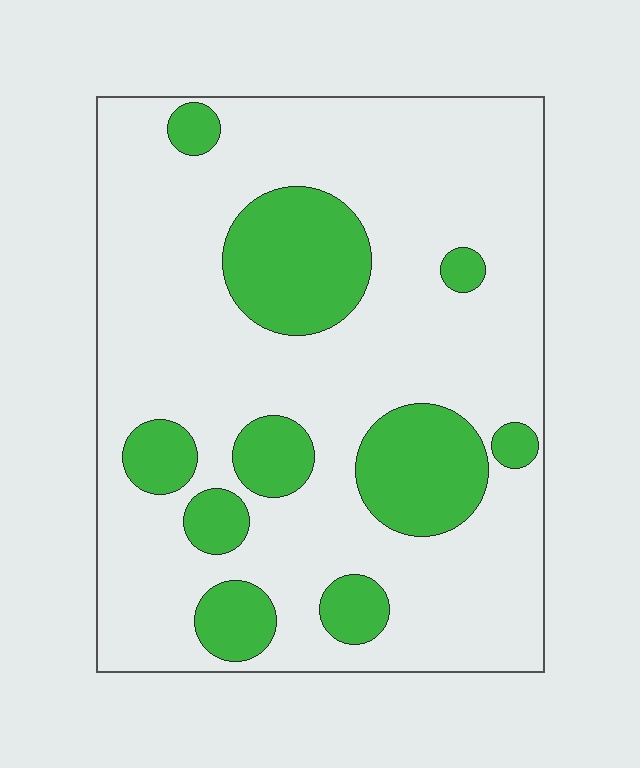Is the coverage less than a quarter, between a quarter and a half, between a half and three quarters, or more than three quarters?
Less than a quarter.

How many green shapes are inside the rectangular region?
10.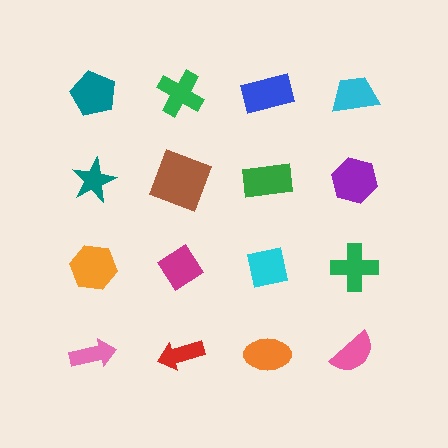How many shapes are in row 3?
4 shapes.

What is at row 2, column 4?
A purple hexagon.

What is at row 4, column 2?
A red arrow.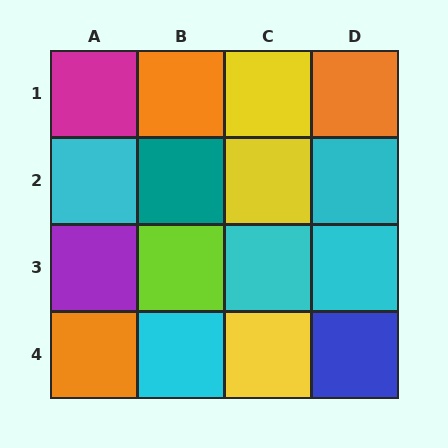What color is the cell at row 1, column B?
Orange.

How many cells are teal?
1 cell is teal.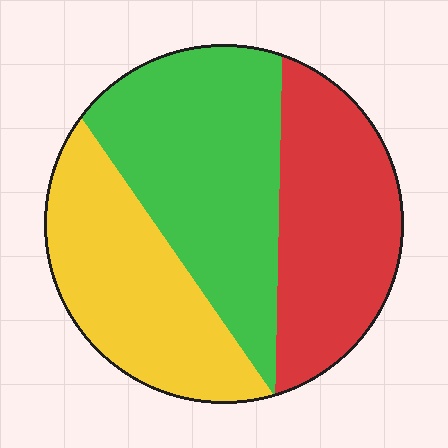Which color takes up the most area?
Green, at roughly 40%.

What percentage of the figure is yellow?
Yellow takes up about one third (1/3) of the figure.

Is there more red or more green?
Green.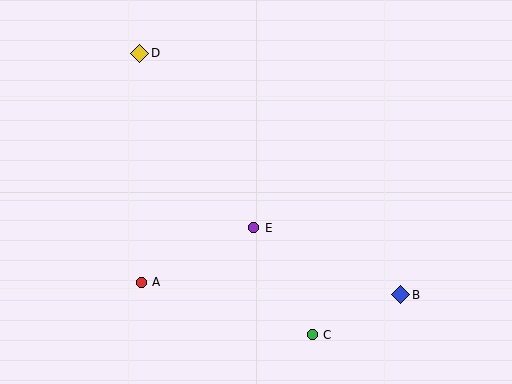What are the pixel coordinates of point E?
Point E is at (254, 228).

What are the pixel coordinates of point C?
Point C is at (312, 335).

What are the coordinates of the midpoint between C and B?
The midpoint between C and B is at (357, 315).